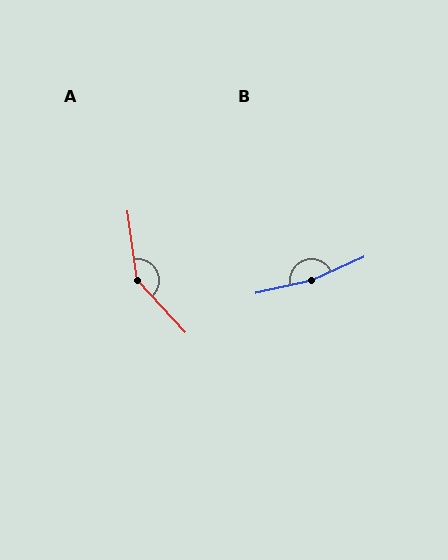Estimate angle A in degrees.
Approximately 144 degrees.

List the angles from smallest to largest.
A (144°), B (169°).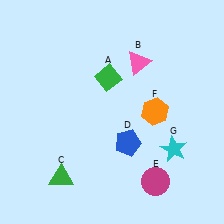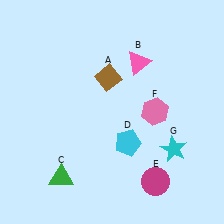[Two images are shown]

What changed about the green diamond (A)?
In Image 1, A is green. In Image 2, it changed to brown.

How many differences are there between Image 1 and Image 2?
There are 3 differences between the two images.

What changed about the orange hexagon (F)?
In Image 1, F is orange. In Image 2, it changed to pink.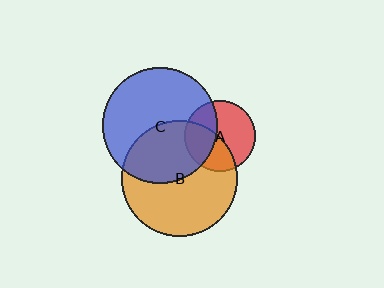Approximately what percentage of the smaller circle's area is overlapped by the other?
Approximately 40%.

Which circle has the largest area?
Circle B (orange).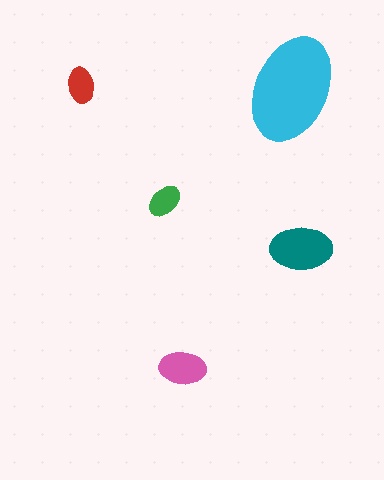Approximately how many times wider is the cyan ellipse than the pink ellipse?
About 2.5 times wider.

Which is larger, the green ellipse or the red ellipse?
The red one.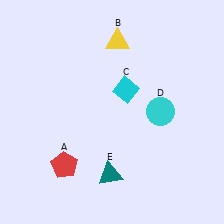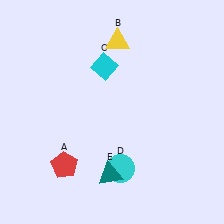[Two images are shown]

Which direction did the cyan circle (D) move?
The cyan circle (D) moved down.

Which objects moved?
The objects that moved are: the cyan diamond (C), the cyan circle (D).